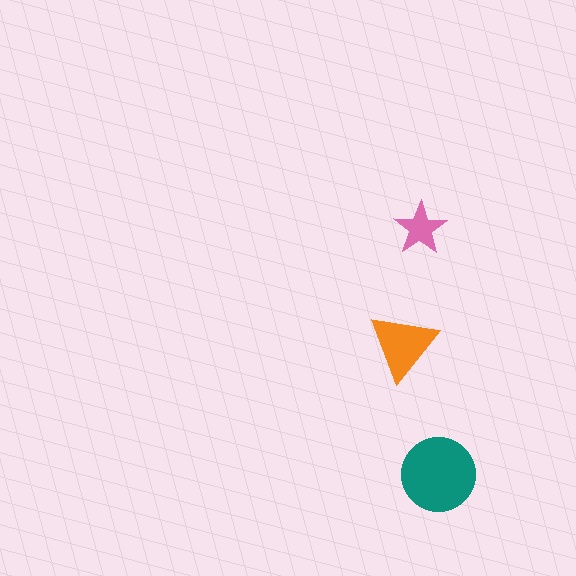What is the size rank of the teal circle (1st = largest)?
1st.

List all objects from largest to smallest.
The teal circle, the orange triangle, the pink star.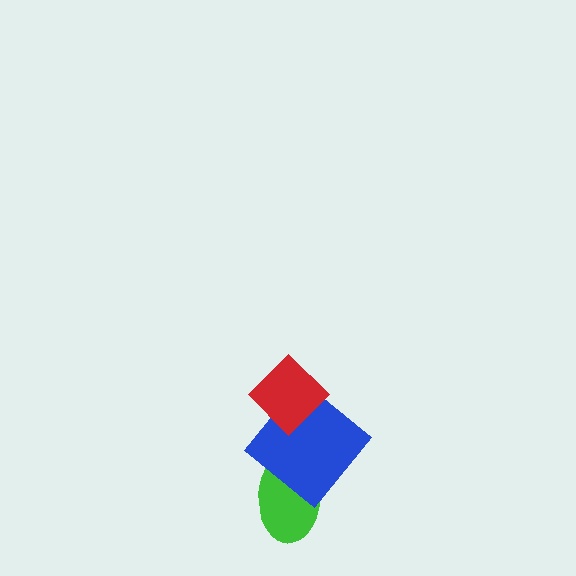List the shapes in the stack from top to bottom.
From top to bottom: the red diamond, the blue diamond, the green ellipse.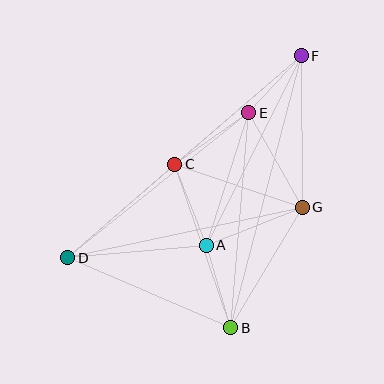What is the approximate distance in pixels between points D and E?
The distance between D and E is approximately 232 pixels.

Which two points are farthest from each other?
Points D and F are farthest from each other.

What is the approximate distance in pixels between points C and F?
The distance between C and F is approximately 166 pixels.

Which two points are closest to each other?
Points E and F are closest to each other.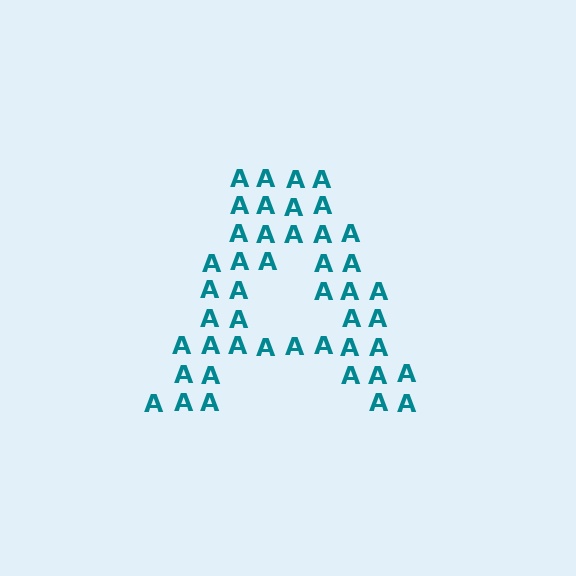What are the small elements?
The small elements are letter A's.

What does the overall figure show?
The overall figure shows the letter A.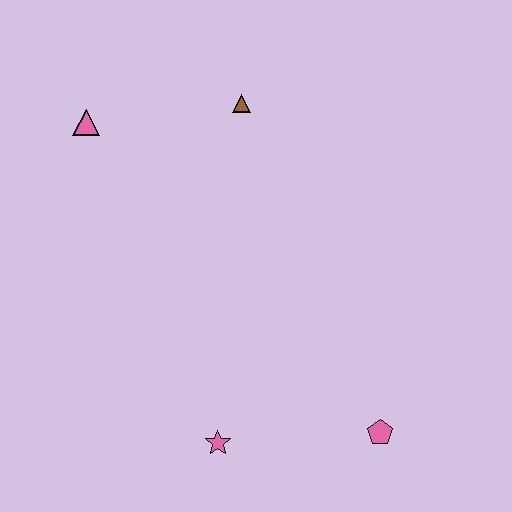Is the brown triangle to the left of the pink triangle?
No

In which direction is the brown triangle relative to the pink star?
The brown triangle is above the pink star.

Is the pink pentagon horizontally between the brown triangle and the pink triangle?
No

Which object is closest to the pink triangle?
The brown triangle is closest to the pink triangle.